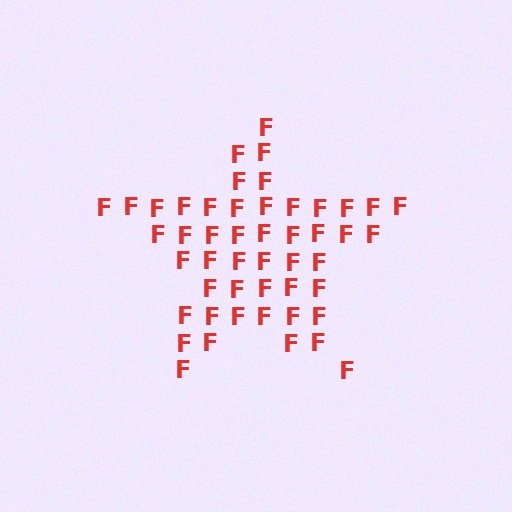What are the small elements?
The small elements are letter F's.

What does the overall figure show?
The overall figure shows a star.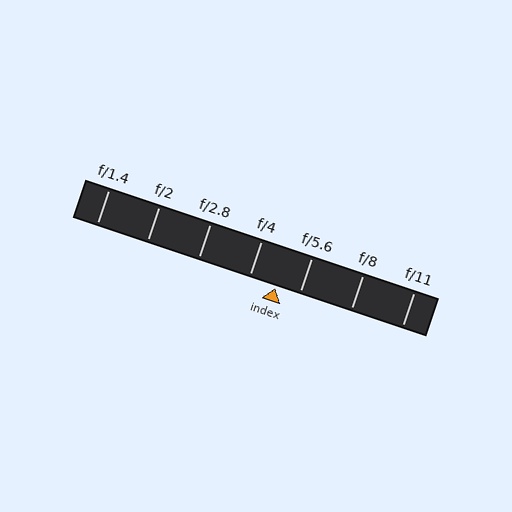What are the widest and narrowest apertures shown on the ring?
The widest aperture shown is f/1.4 and the narrowest is f/11.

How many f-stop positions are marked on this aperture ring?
There are 7 f-stop positions marked.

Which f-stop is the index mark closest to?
The index mark is closest to f/5.6.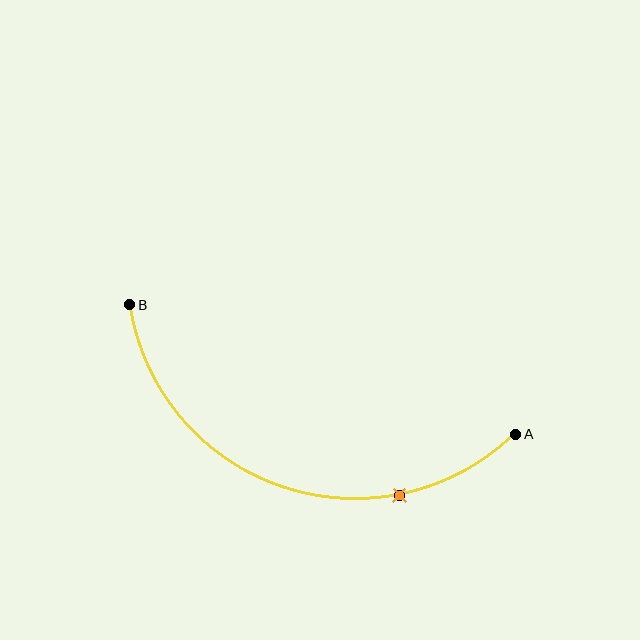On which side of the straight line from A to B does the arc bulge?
The arc bulges below the straight line connecting A and B.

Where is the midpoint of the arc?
The arc midpoint is the point on the curve farthest from the straight line joining A and B. It sits below that line.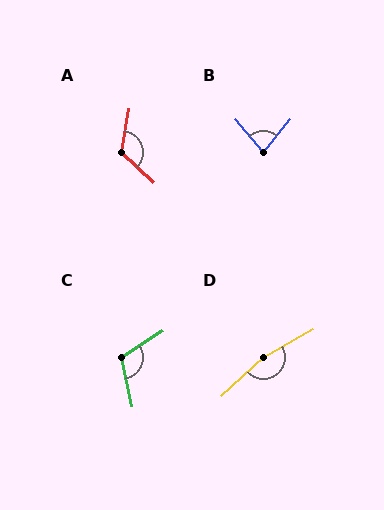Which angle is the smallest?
B, at approximately 78 degrees.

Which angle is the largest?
D, at approximately 168 degrees.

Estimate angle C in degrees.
Approximately 111 degrees.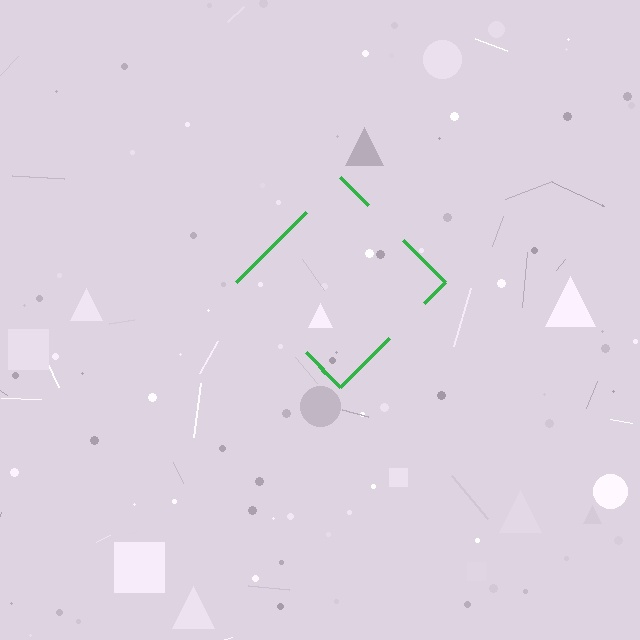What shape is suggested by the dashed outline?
The dashed outline suggests a diamond.